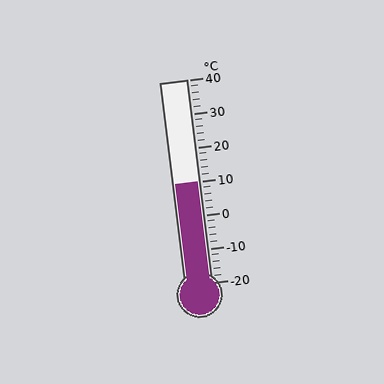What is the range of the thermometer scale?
The thermometer scale ranges from -20°C to 40°C.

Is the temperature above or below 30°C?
The temperature is below 30°C.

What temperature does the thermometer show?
The thermometer shows approximately 10°C.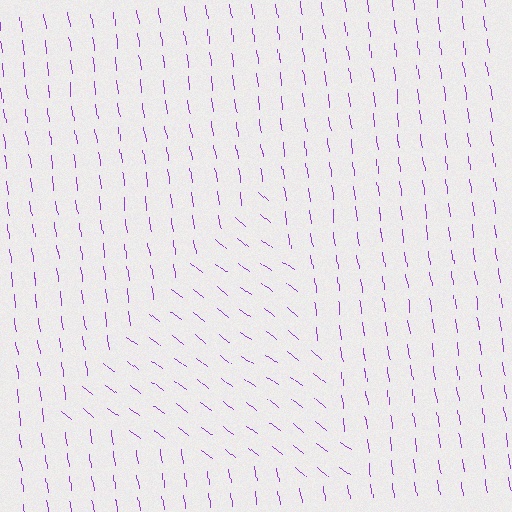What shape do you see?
I see a triangle.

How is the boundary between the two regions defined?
The boundary is defined purely by a change in line orientation (approximately 45 degrees difference). All lines are the same color and thickness.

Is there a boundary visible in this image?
Yes, there is a texture boundary formed by a change in line orientation.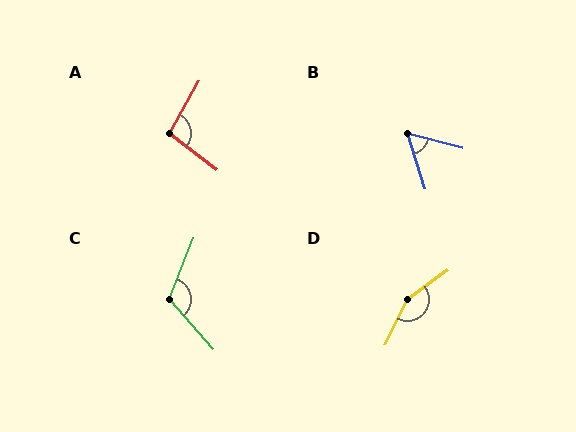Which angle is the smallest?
B, at approximately 58 degrees.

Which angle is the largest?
D, at approximately 153 degrees.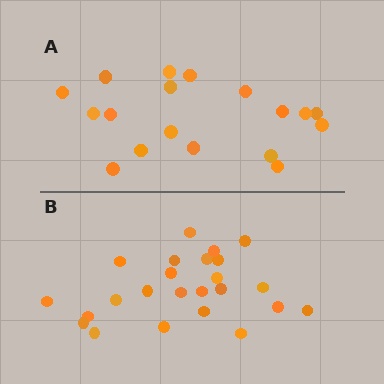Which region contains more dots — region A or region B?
Region B (the bottom region) has more dots.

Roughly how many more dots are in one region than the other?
Region B has about 6 more dots than region A.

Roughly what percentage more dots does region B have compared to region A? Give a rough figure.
About 35% more.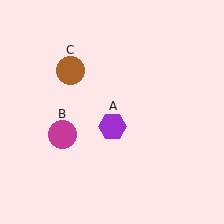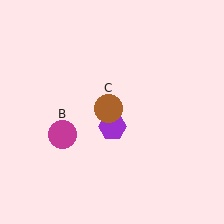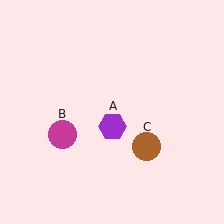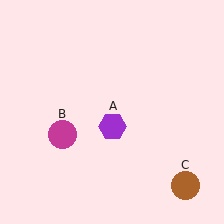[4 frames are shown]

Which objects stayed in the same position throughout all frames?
Purple hexagon (object A) and magenta circle (object B) remained stationary.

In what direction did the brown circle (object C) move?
The brown circle (object C) moved down and to the right.